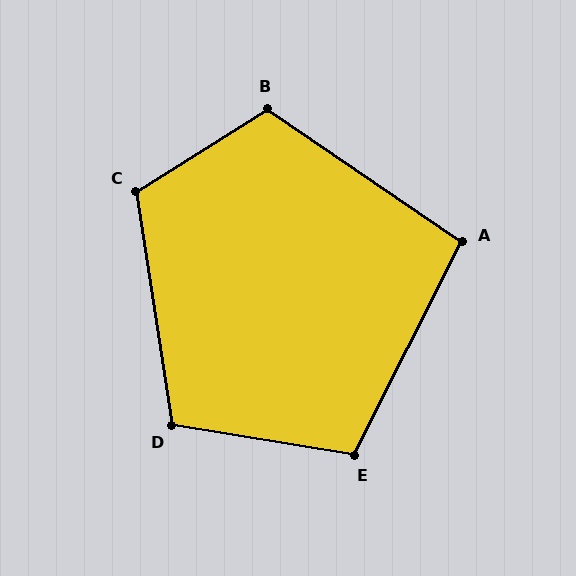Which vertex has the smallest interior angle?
A, at approximately 98 degrees.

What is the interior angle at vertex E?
Approximately 107 degrees (obtuse).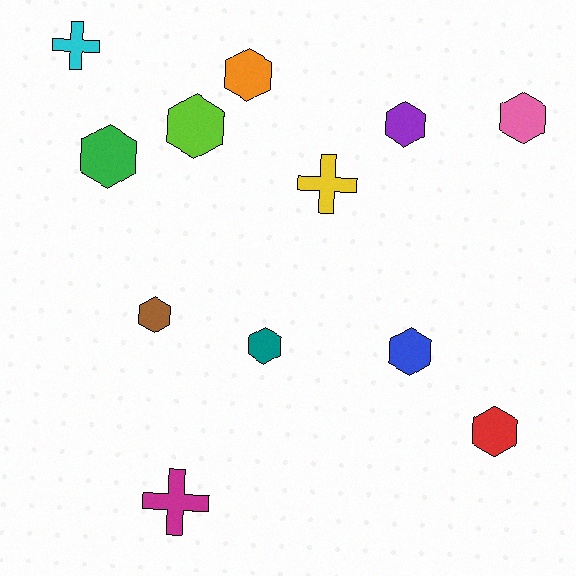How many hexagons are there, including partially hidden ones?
There are 9 hexagons.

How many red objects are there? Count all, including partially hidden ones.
There is 1 red object.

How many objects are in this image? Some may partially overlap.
There are 12 objects.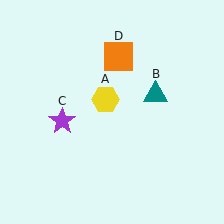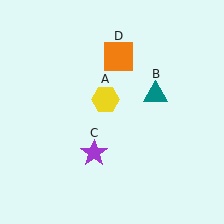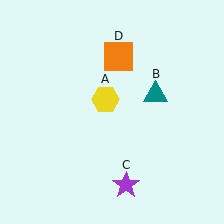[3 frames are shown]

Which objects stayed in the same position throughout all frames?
Yellow hexagon (object A) and teal triangle (object B) and orange square (object D) remained stationary.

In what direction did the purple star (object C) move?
The purple star (object C) moved down and to the right.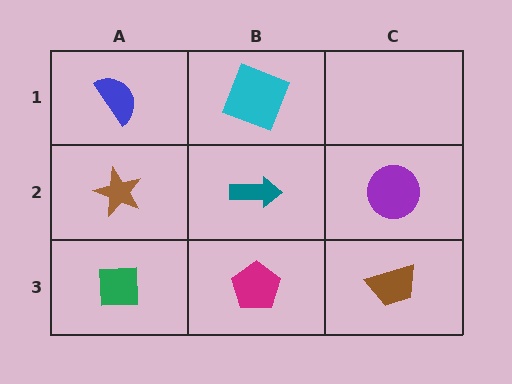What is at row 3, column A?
A green square.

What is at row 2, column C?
A purple circle.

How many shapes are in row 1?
2 shapes.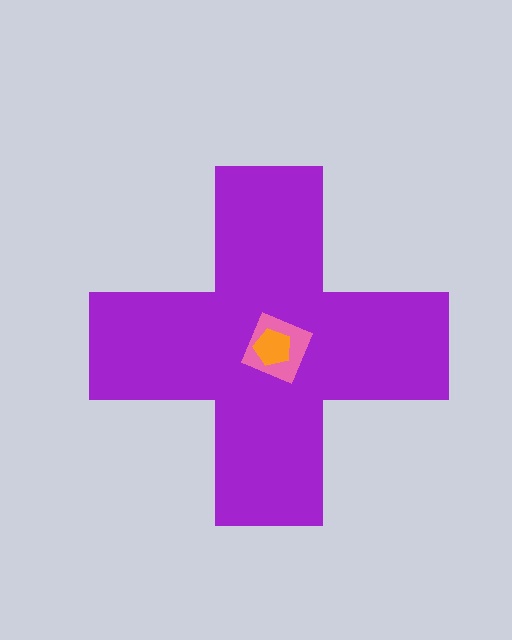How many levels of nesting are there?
3.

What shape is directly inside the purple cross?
The pink square.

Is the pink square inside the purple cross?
Yes.